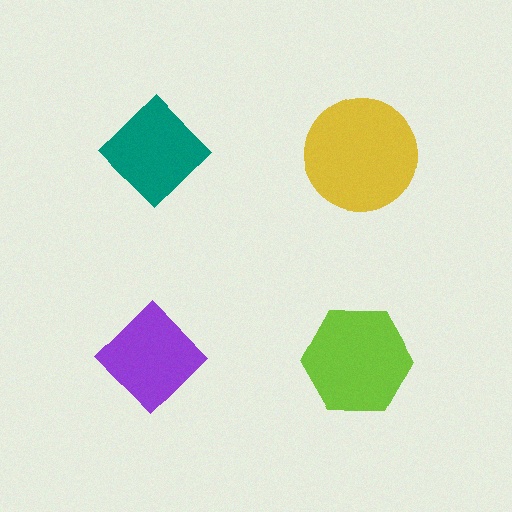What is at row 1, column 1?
A teal diamond.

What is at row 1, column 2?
A yellow circle.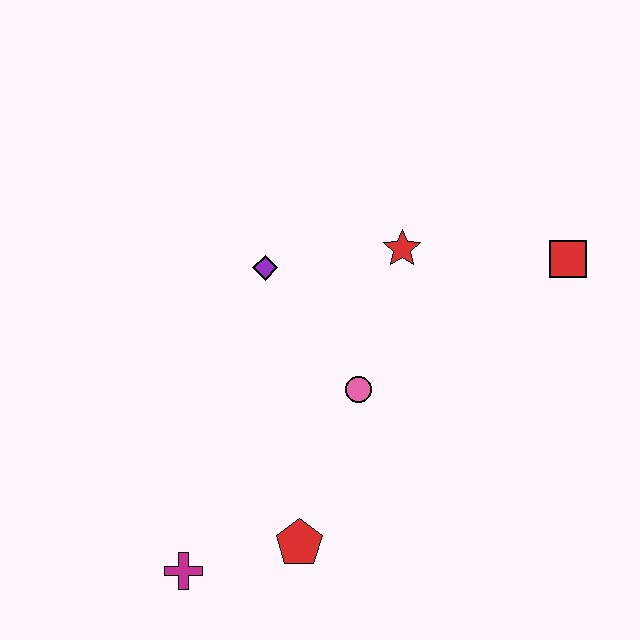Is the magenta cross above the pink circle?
No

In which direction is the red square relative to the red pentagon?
The red square is above the red pentagon.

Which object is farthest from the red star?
The magenta cross is farthest from the red star.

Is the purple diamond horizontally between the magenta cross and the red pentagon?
Yes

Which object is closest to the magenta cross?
The red pentagon is closest to the magenta cross.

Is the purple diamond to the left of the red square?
Yes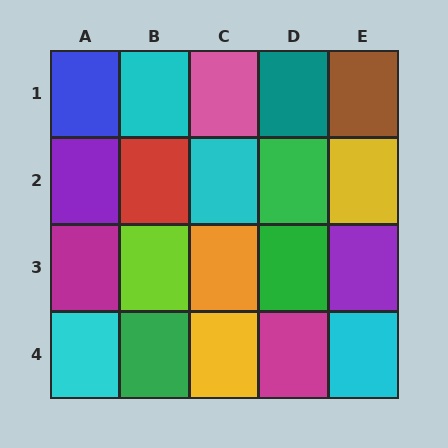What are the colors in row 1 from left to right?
Blue, cyan, pink, teal, brown.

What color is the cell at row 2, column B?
Red.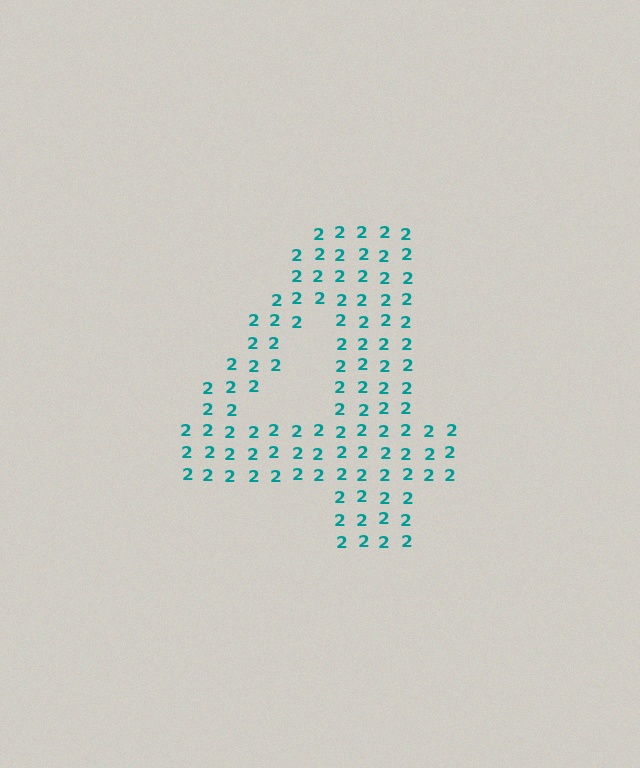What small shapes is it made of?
It is made of small digit 2's.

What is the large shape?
The large shape is the digit 4.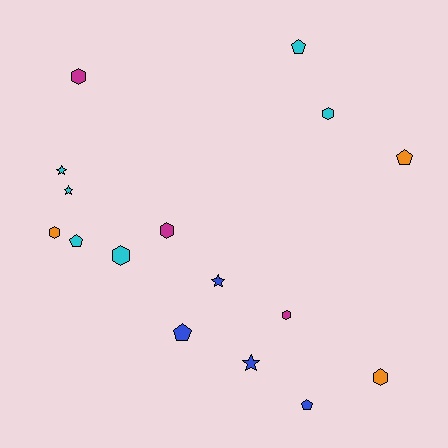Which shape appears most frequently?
Hexagon, with 7 objects.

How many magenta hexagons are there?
There are 3 magenta hexagons.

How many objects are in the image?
There are 16 objects.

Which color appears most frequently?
Cyan, with 6 objects.